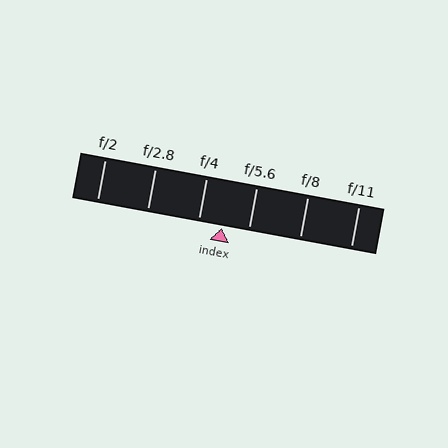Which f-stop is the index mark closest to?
The index mark is closest to f/4.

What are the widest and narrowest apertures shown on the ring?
The widest aperture shown is f/2 and the narrowest is f/11.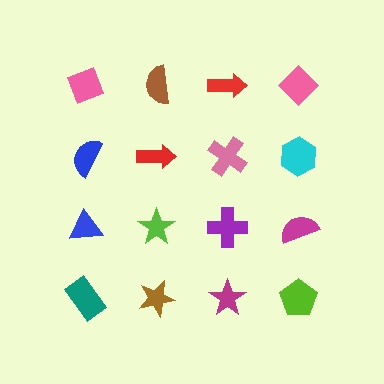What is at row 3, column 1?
A blue triangle.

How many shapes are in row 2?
4 shapes.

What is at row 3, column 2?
A lime star.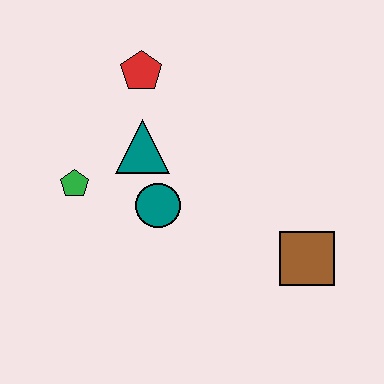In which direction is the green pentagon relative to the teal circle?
The green pentagon is to the left of the teal circle.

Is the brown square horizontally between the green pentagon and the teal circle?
No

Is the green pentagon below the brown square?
No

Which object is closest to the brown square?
The teal circle is closest to the brown square.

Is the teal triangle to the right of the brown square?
No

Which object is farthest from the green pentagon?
The brown square is farthest from the green pentagon.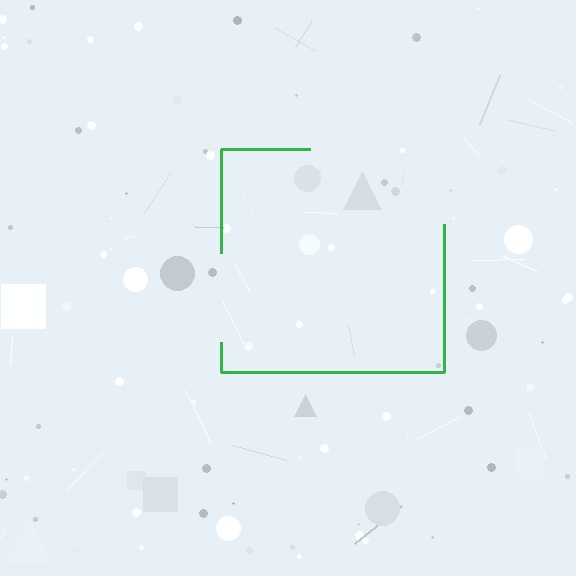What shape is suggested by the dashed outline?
The dashed outline suggests a square.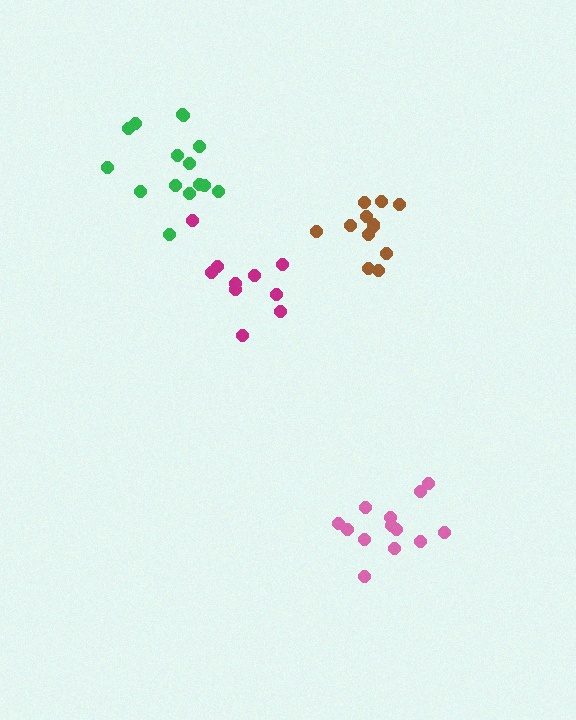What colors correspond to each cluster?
The clusters are colored: brown, green, pink, magenta.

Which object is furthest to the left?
The green cluster is leftmost.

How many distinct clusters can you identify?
There are 4 distinct clusters.